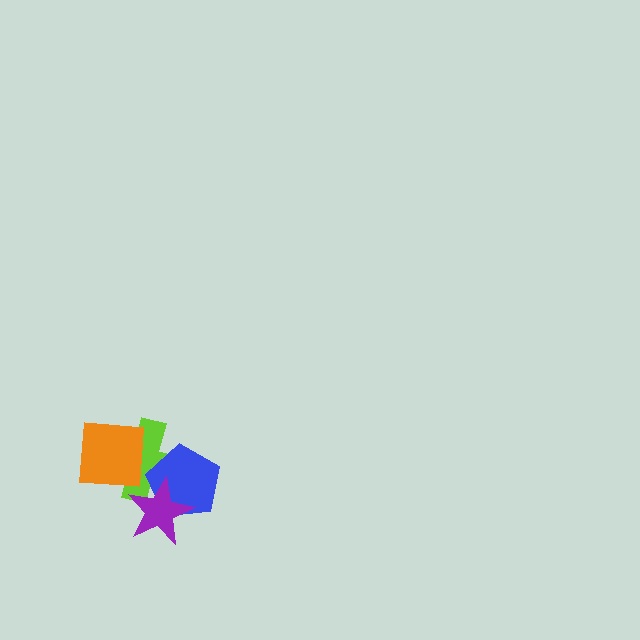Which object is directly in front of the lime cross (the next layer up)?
The blue pentagon is directly in front of the lime cross.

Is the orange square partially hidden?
No, no other shape covers it.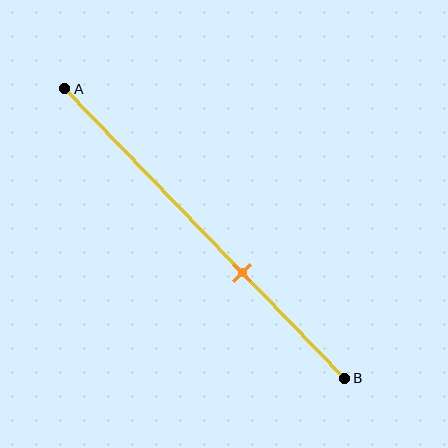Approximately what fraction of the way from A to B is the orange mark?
The orange mark is approximately 65% of the way from A to B.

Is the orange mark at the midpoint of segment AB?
No, the mark is at about 65% from A, not at the 50% midpoint.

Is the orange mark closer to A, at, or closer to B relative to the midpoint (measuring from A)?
The orange mark is closer to point B than the midpoint of segment AB.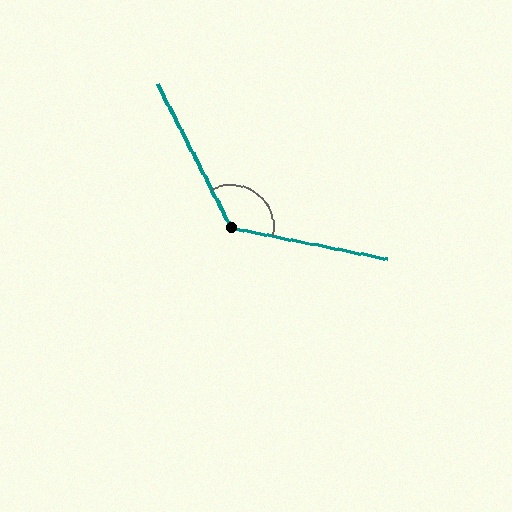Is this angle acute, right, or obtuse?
It is obtuse.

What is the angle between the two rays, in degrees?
Approximately 128 degrees.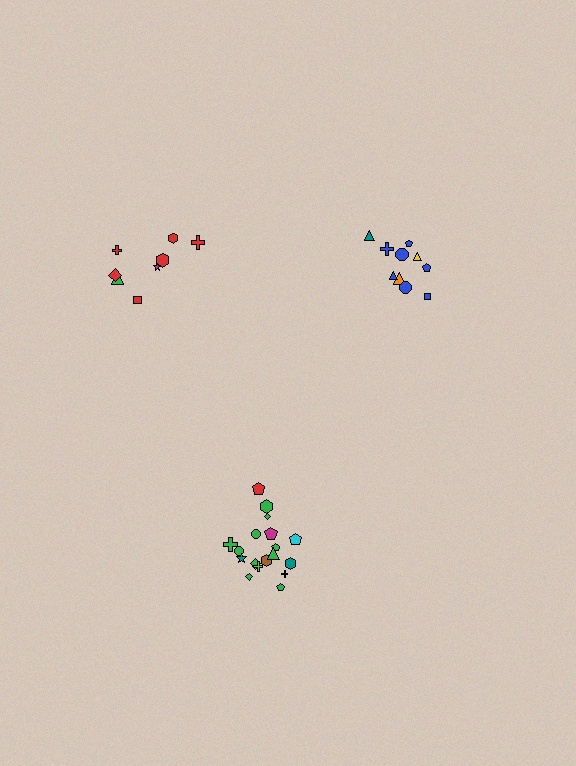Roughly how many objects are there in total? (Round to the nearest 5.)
Roughly 35 objects in total.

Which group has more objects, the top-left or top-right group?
The top-right group.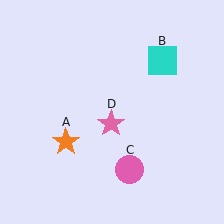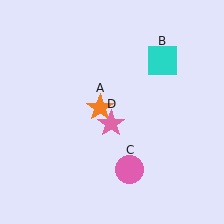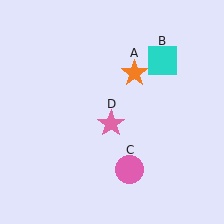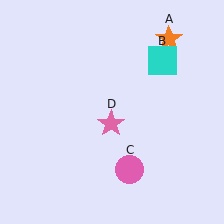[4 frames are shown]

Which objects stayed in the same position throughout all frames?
Cyan square (object B) and pink circle (object C) and pink star (object D) remained stationary.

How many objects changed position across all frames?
1 object changed position: orange star (object A).